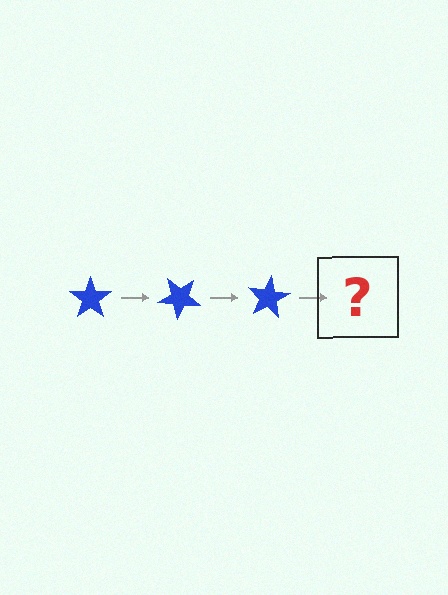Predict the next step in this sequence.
The next step is a blue star rotated 120 degrees.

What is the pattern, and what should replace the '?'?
The pattern is that the star rotates 40 degrees each step. The '?' should be a blue star rotated 120 degrees.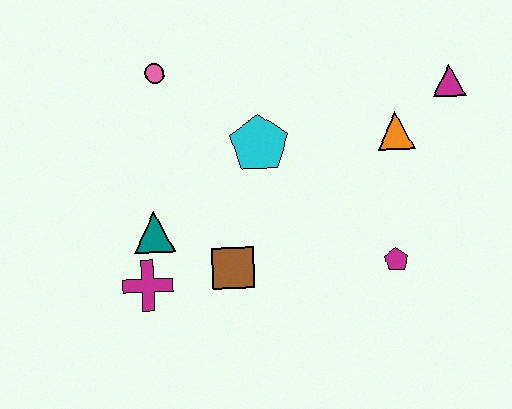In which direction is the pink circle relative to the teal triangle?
The pink circle is above the teal triangle.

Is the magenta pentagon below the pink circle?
Yes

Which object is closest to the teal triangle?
The magenta cross is closest to the teal triangle.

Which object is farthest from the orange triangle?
The magenta cross is farthest from the orange triangle.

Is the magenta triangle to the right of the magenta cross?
Yes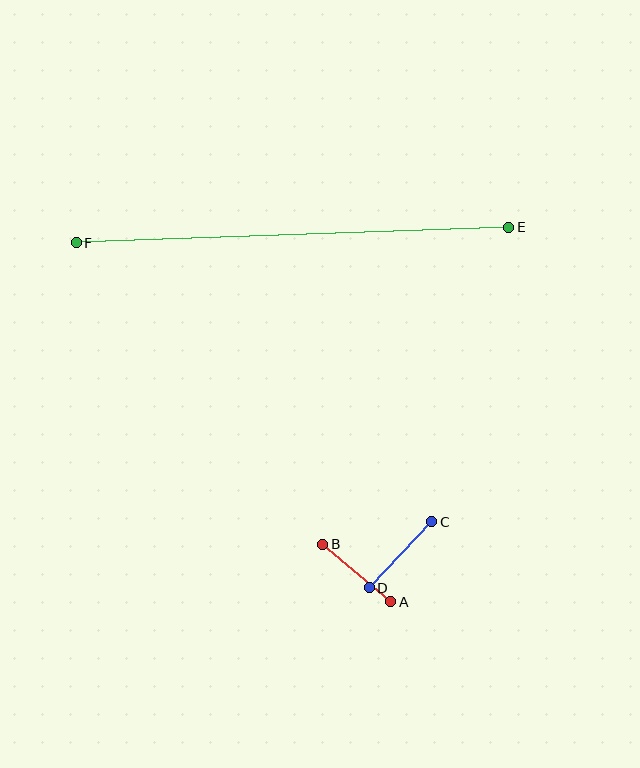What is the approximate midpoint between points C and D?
The midpoint is at approximately (401, 555) pixels.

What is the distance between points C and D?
The distance is approximately 91 pixels.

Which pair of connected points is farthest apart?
Points E and F are farthest apart.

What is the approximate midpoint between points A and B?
The midpoint is at approximately (357, 573) pixels.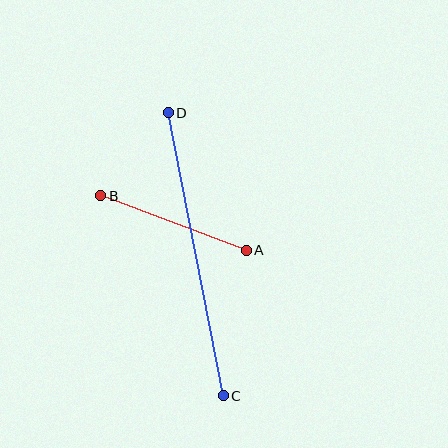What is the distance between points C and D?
The distance is approximately 289 pixels.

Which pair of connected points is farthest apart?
Points C and D are farthest apart.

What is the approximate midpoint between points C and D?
The midpoint is at approximately (196, 254) pixels.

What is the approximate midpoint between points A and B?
The midpoint is at approximately (173, 223) pixels.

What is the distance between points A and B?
The distance is approximately 155 pixels.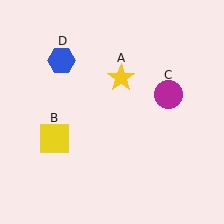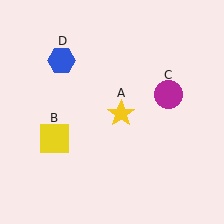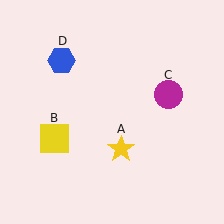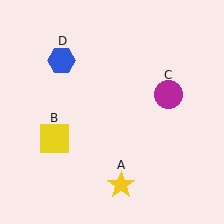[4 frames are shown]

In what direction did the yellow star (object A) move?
The yellow star (object A) moved down.